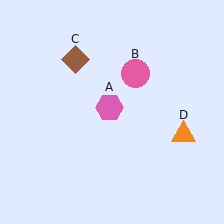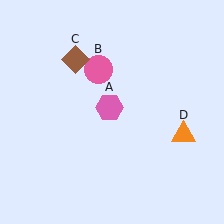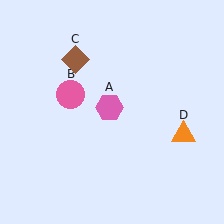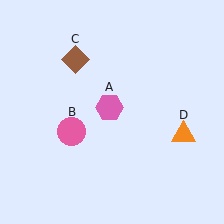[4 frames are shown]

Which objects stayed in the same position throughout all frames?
Pink hexagon (object A) and brown diamond (object C) and orange triangle (object D) remained stationary.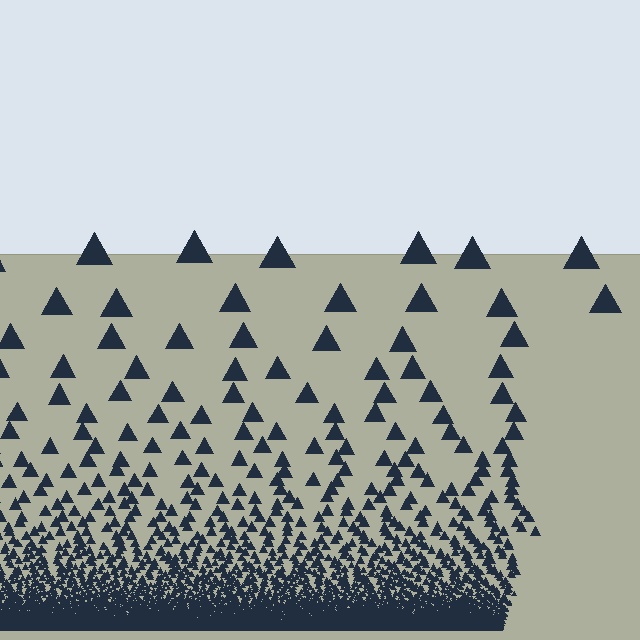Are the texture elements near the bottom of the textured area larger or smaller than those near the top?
Smaller. The gradient is inverted — elements near the bottom are smaller and denser.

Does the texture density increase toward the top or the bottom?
Density increases toward the bottom.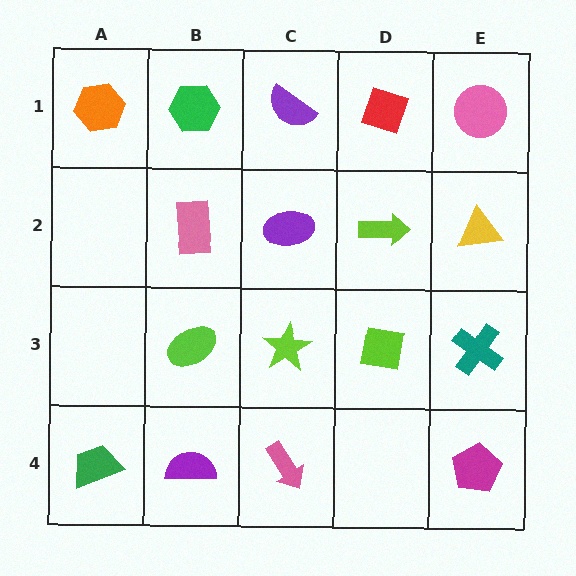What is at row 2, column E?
A yellow triangle.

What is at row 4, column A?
A green trapezoid.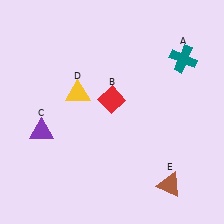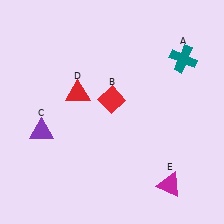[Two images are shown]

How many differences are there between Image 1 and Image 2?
There are 2 differences between the two images.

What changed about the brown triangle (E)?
In Image 1, E is brown. In Image 2, it changed to magenta.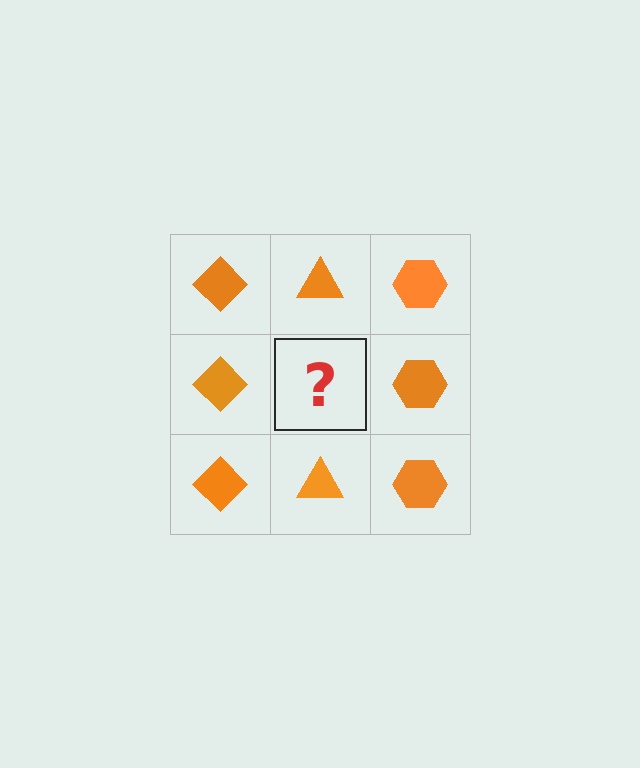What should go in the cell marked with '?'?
The missing cell should contain an orange triangle.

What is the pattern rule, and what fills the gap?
The rule is that each column has a consistent shape. The gap should be filled with an orange triangle.